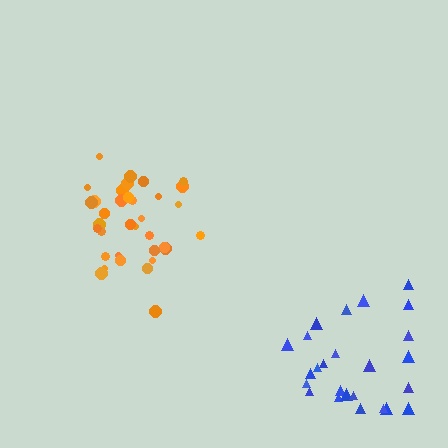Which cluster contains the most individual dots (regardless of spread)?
Orange (35).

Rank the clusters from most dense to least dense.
orange, blue.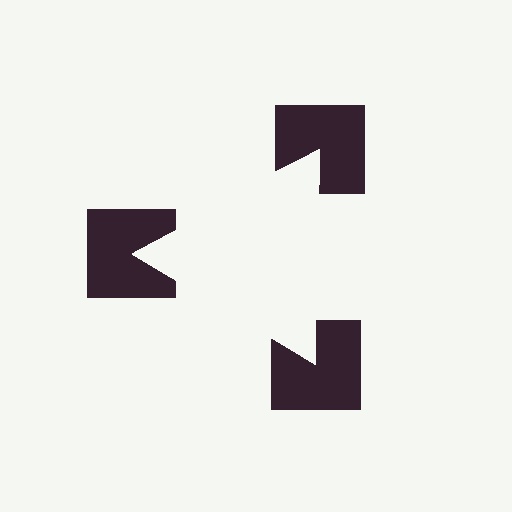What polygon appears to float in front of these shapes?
An illusory triangle — its edges are inferred from the aligned wedge cuts in the notched squares, not physically drawn.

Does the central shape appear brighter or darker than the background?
It typically appears slightly brighter than the background, even though no actual brightness change is drawn.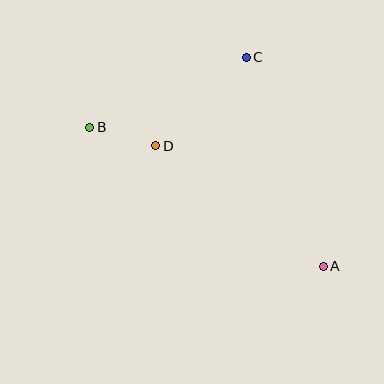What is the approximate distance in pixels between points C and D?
The distance between C and D is approximately 127 pixels.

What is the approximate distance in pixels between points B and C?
The distance between B and C is approximately 171 pixels.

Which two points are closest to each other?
Points B and D are closest to each other.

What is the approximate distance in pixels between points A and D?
The distance between A and D is approximately 206 pixels.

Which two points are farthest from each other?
Points A and B are farthest from each other.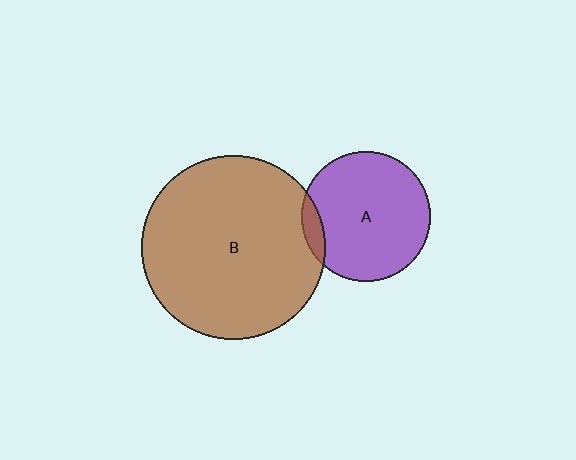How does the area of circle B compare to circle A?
Approximately 2.0 times.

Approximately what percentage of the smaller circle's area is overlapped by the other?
Approximately 10%.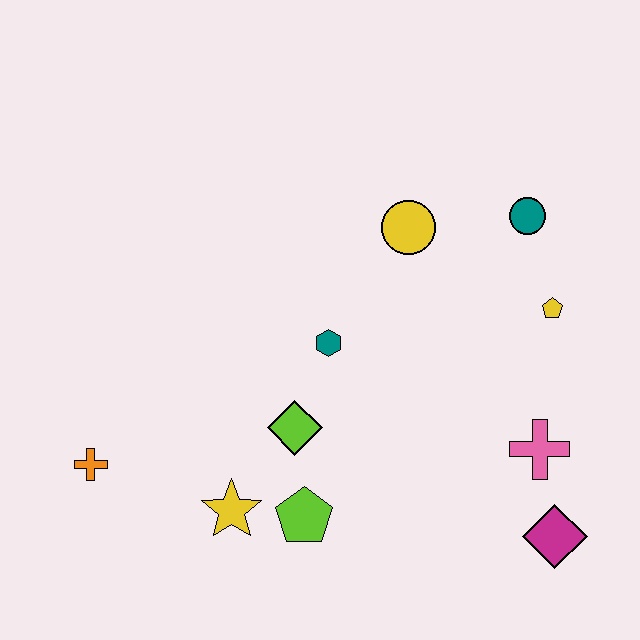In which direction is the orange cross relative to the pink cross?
The orange cross is to the left of the pink cross.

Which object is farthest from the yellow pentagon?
The orange cross is farthest from the yellow pentagon.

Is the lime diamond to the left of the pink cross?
Yes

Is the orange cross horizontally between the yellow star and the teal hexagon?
No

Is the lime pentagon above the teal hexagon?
No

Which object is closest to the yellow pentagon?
The teal circle is closest to the yellow pentagon.